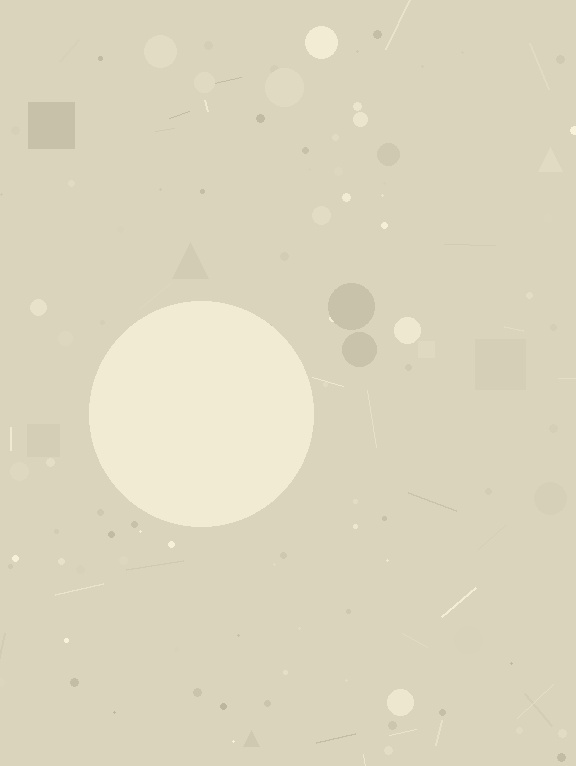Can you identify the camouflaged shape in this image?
The camouflaged shape is a circle.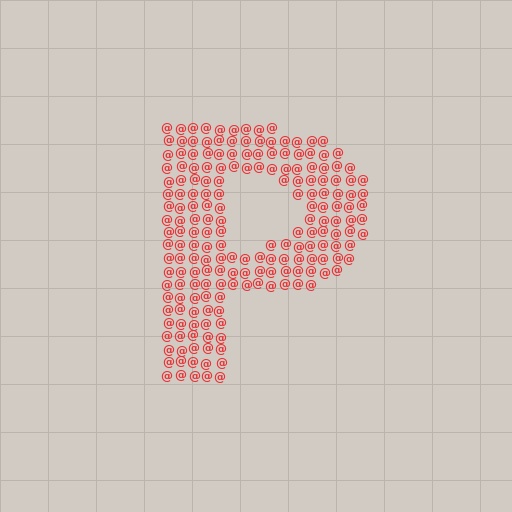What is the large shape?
The large shape is the letter P.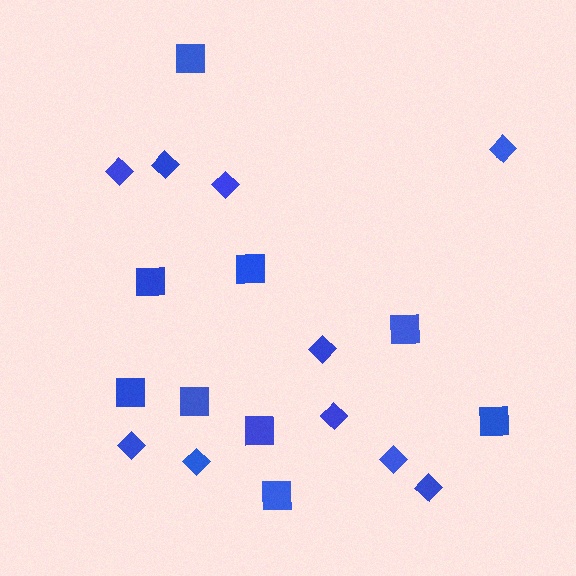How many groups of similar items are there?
There are 2 groups: one group of squares (9) and one group of diamonds (10).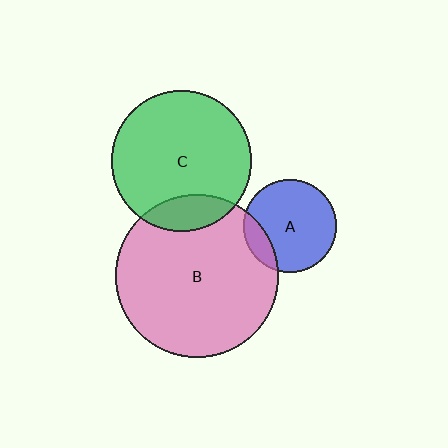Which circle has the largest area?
Circle B (pink).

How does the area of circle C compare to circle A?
Approximately 2.3 times.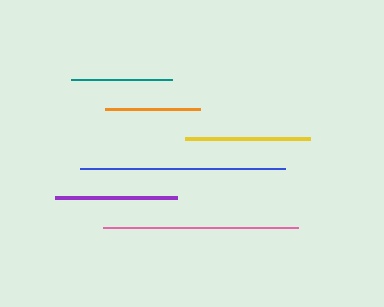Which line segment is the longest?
The blue line is the longest at approximately 205 pixels.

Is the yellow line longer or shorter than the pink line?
The pink line is longer than the yellow line.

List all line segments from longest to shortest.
From longest to shortest: blue, pink, yellow, purple, teal, orange.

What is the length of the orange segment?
The orange segment is approximately 95 pixels long.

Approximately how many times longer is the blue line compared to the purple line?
The blue line is approximately 1.7 times the length of the purple line.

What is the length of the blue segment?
The blue segment is approximately 205 pixels long.